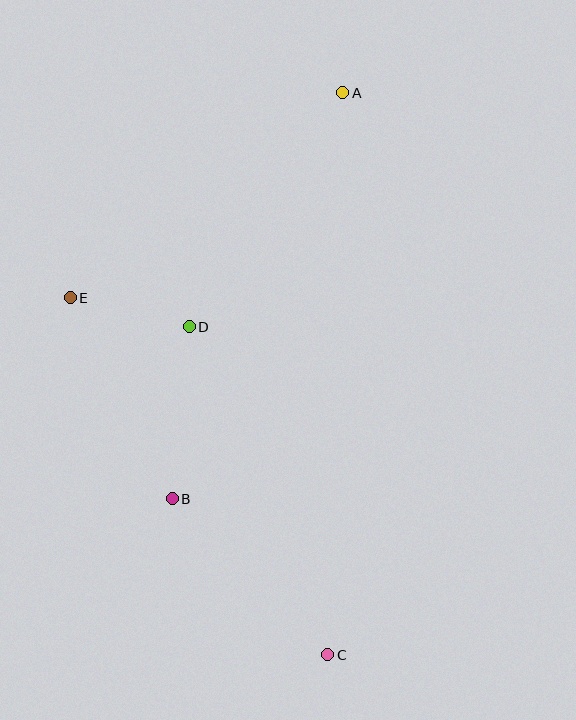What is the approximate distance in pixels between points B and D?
The distance between B and D is approximately 173 pixels.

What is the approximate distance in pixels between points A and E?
The distance between A and E is approximately 341 pixels.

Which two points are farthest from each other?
Points A and C are farthest from each other.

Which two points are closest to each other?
Points D and E are closest to each other.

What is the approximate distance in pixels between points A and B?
The distance between A and B is approximately 440 pixels.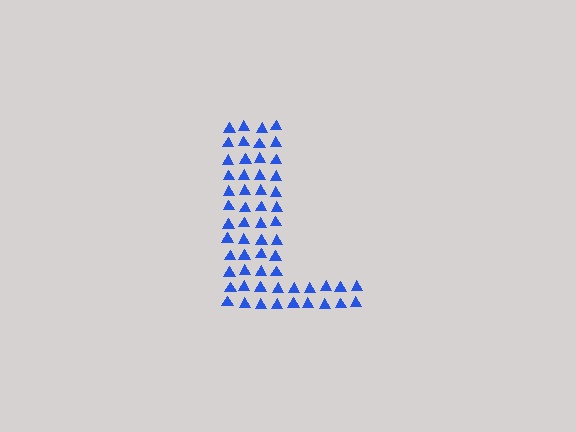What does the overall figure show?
The overall figure shows the letter L.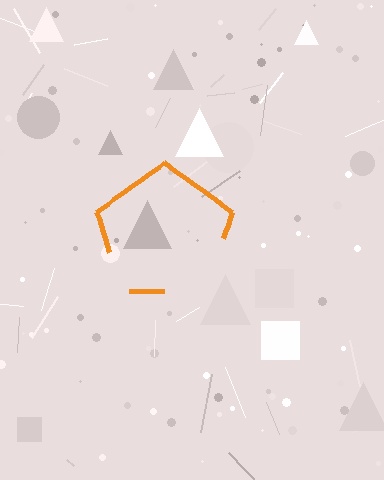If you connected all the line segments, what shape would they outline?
They would outline a pentagon.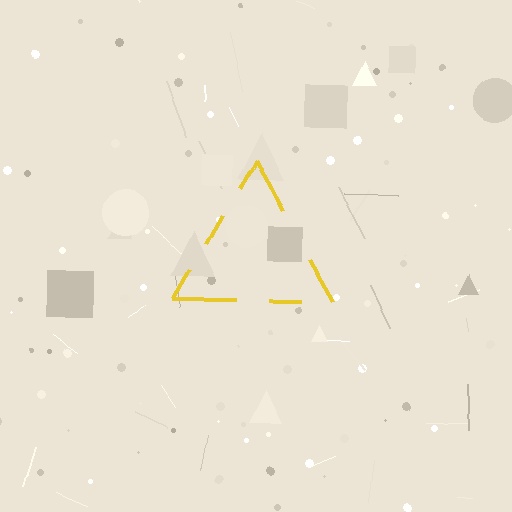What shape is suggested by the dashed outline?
The dashed outline suggests a triangle.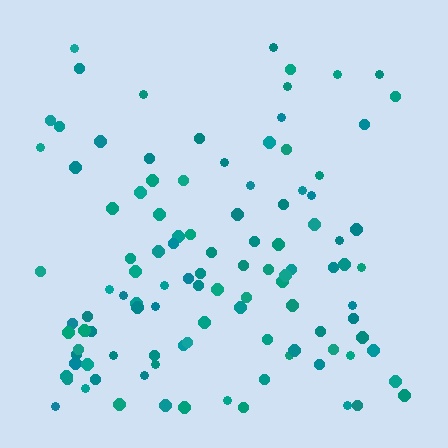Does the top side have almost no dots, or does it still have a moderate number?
Still a moderate number, just noticeably fewer than the bottom.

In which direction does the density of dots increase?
From top to bottom, with the bottom side densest.